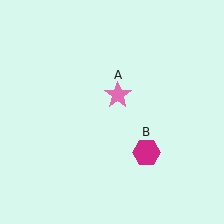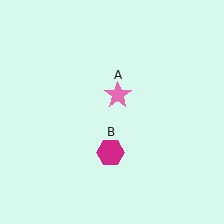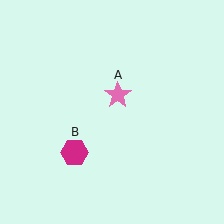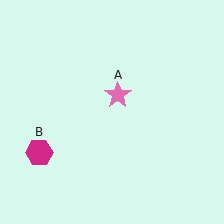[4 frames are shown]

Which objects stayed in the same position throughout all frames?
Pink star (object A) remained stationary.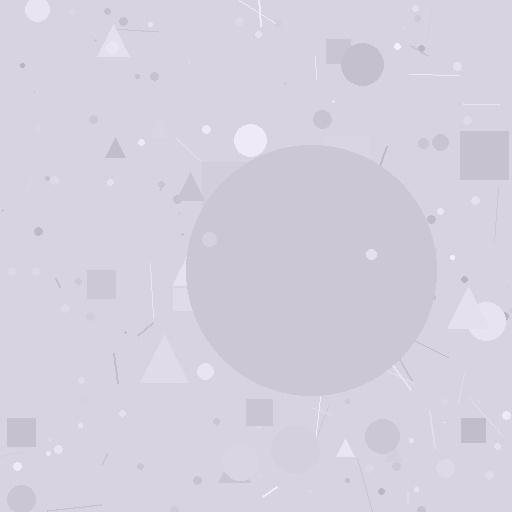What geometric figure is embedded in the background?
A circle is embedded in the background.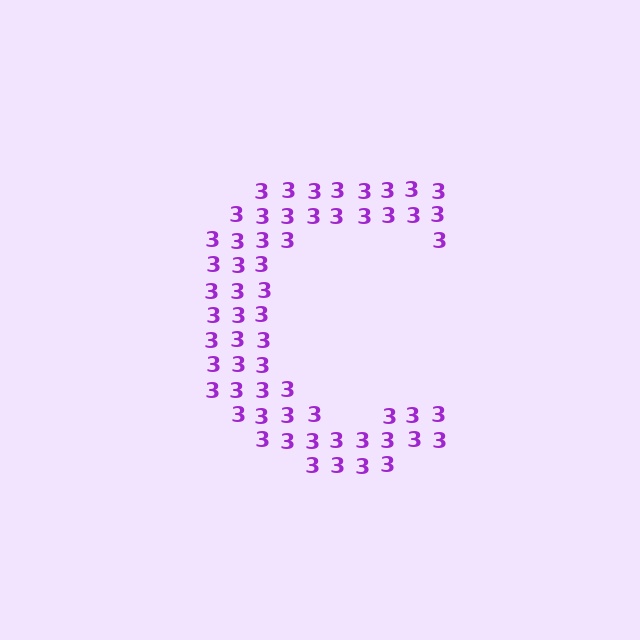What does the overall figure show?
The overall figure shows the letter C.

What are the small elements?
The small elements are digit 3's.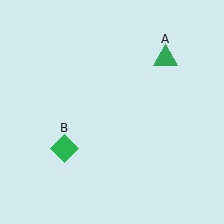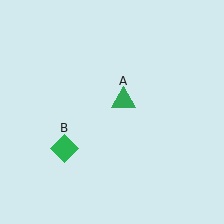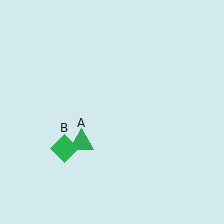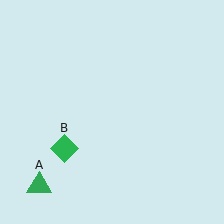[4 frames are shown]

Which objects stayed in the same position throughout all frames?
Green diamond (object B) remained stationary.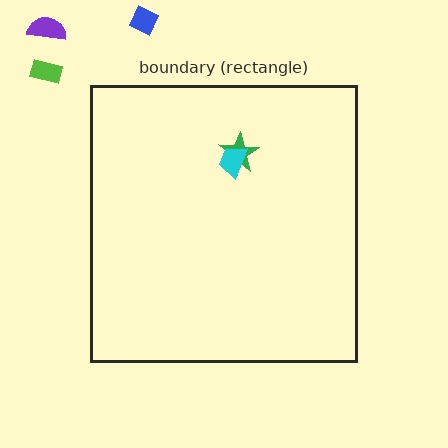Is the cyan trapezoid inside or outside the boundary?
Inside.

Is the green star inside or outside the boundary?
Inside.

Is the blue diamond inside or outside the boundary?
Outside.